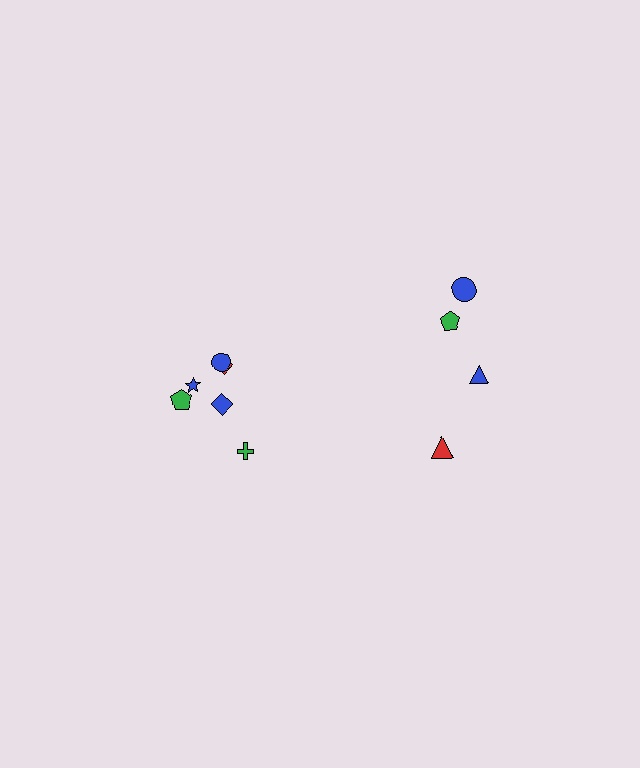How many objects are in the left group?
There are 6 objects.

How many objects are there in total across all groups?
There are 10 objects.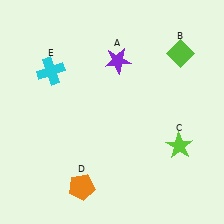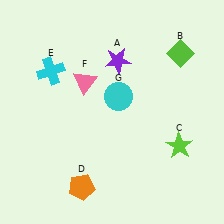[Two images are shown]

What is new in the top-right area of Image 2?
A cyan circle (G) was added in the top-right area of Image 2.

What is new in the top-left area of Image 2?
A pink triangle (F) was added in the top-left area of Image 2.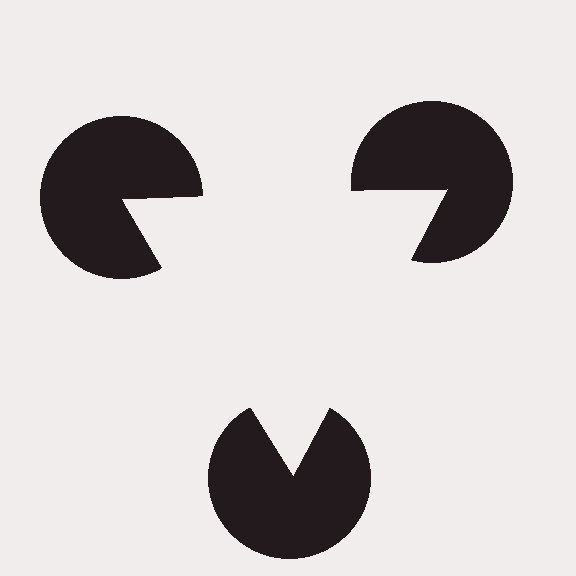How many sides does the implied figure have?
3 sides.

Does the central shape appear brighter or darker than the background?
It typically appears slightly brighter than the background, even though no actual brightness change is drawn.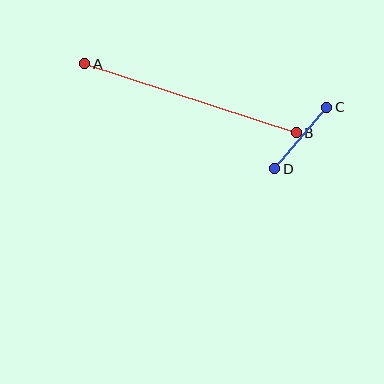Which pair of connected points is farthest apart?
Points A and B are farthest apart.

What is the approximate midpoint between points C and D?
The midpoint is at approximately (301, 138) pixels.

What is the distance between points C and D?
The distance is approximately 81 pixels.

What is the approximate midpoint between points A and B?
The midpoint is at approximately (190, 98) pixels.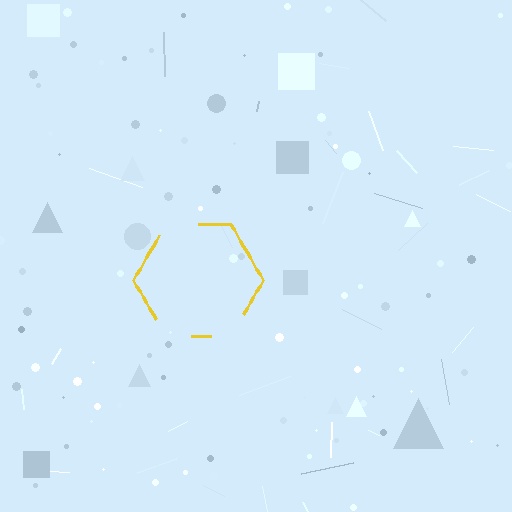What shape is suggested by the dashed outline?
The dashed outline suggests a hexagon.